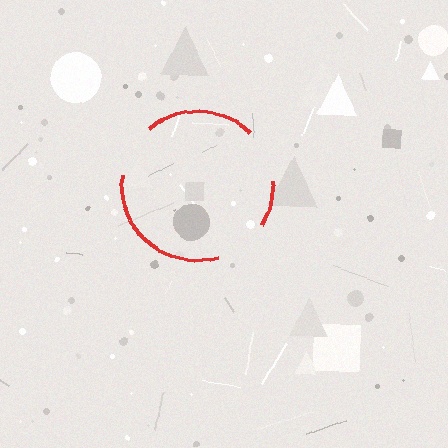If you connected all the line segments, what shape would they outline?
They would outline a circle.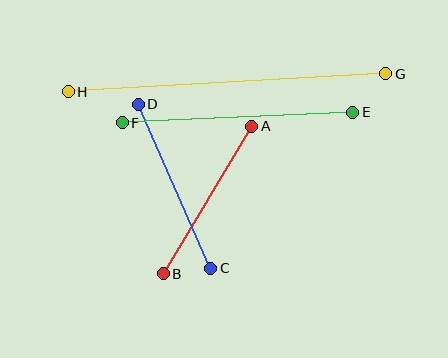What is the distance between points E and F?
The distance is approximately 231 pixels.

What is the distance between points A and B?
The distance is approximately 172 pixels.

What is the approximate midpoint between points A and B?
The midpoint is at approximately (208, 200) pixels.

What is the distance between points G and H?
The distance is approximately 318 pixels.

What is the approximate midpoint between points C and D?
The midpoint is at approximately (174, 186) pixels.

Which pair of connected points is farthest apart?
Points G and H are farthest apart.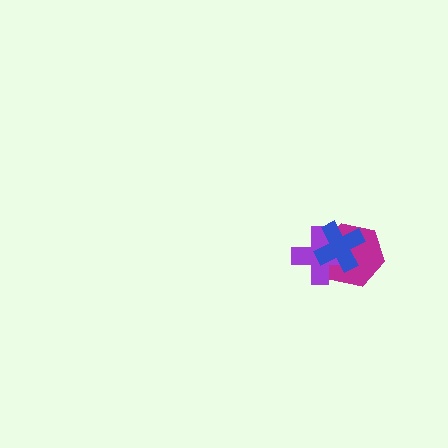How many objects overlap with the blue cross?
2 objects overlap with the blue cross.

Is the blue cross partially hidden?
No, no other shape covers it.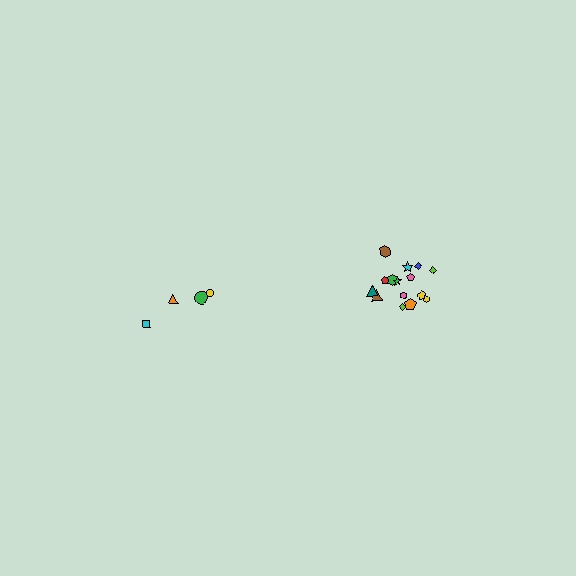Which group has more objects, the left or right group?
The right group.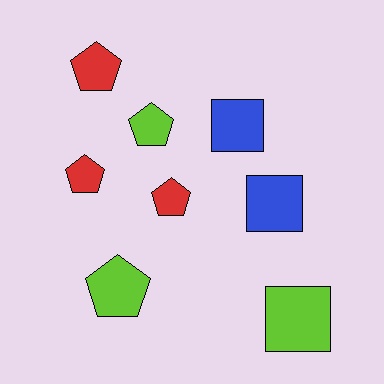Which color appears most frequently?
Red, with 3 objects.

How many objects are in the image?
There are 8 objects.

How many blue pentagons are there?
There are no blue pentagons.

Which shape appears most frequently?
Pentagon, with 5 objects.